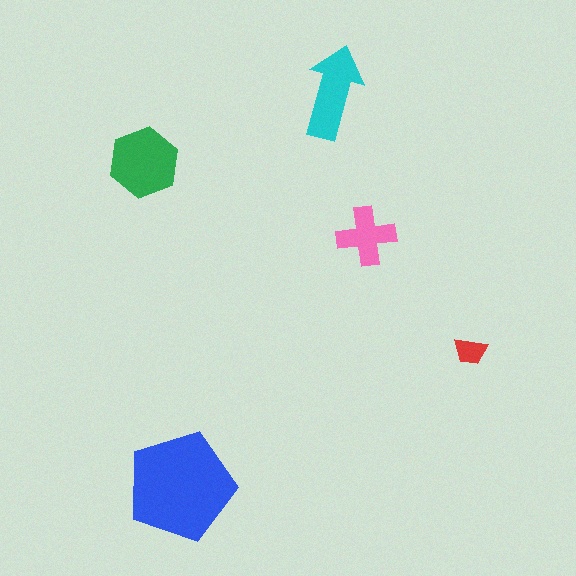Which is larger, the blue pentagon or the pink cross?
The blue pentagon.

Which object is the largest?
The blue pentagon.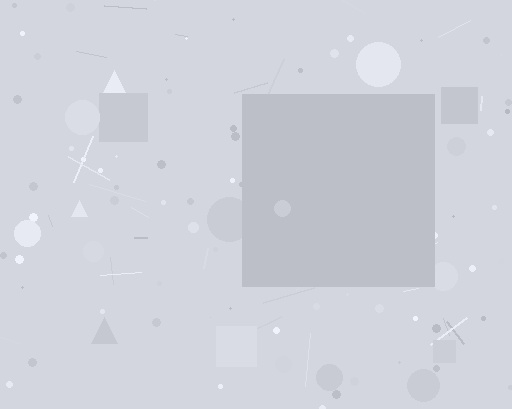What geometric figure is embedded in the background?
A square is embedded in the background.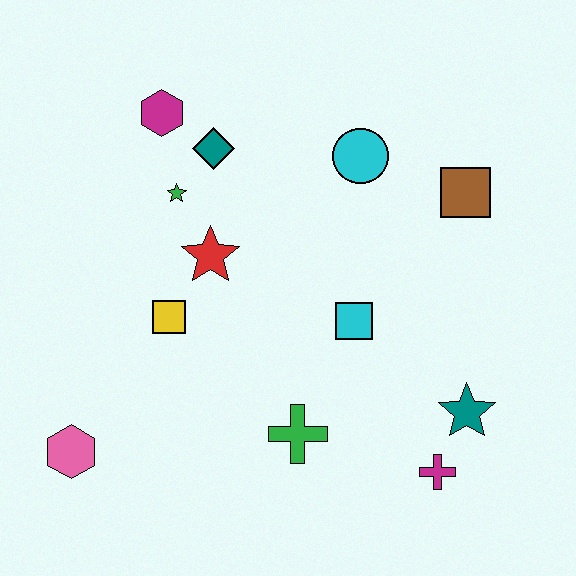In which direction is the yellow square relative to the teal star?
The yellow square is to the left of the teal star.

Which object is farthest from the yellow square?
The brown square is farthest from the yellow square.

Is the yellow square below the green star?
Yes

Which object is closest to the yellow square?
The red star is closest to the yellow square.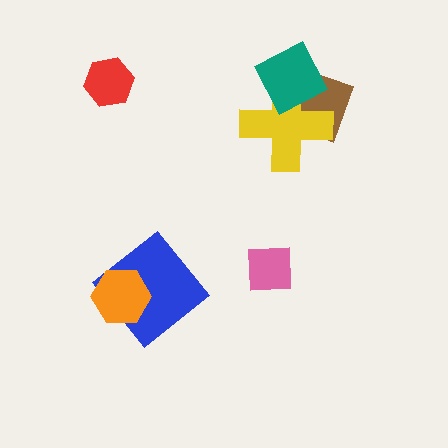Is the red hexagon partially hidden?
No, no other shape covers it.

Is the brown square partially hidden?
Yes, it is partially covered by another shape.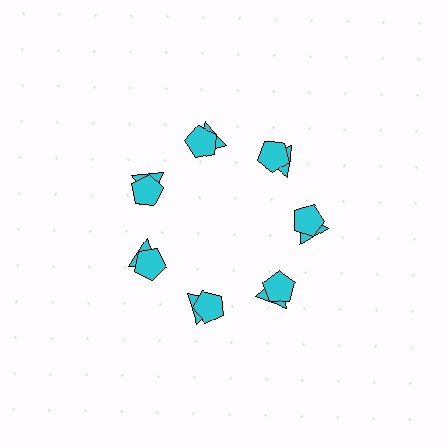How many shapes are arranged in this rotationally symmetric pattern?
There are 14 shapes, arranged in 7 groups of 2.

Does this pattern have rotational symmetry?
Yes, this pattern has 7-fold rotational symmetry. It looks the same after rotating 51 degrees around the center.